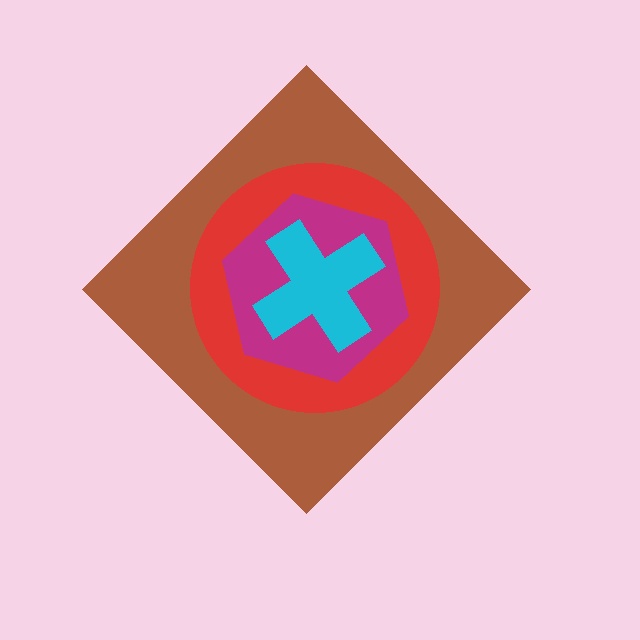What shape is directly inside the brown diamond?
The red circle.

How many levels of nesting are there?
4.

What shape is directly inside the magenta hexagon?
The cyan cross.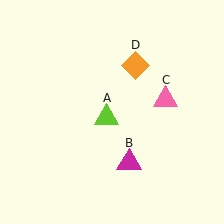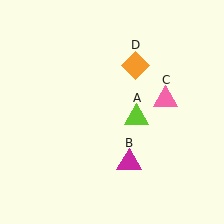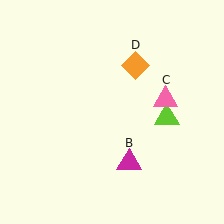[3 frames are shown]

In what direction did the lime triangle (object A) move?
The lime triangle (object A) moved right.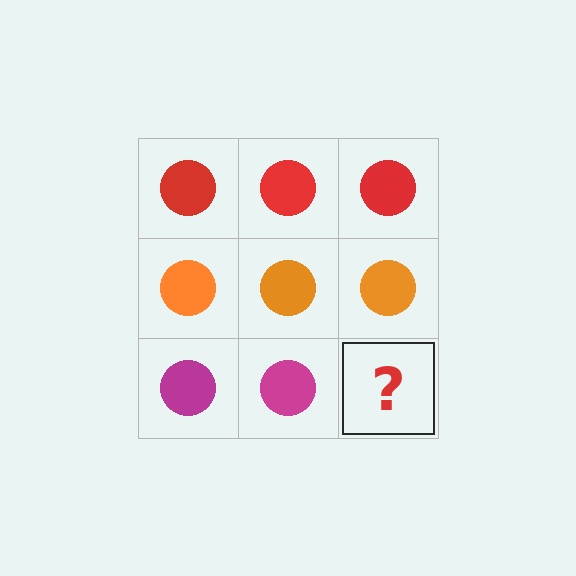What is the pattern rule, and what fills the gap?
The rule is that each row has a consistent color. The gap should be filled with a magenta circle.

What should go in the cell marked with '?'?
The missing cell should contain a magenta circle.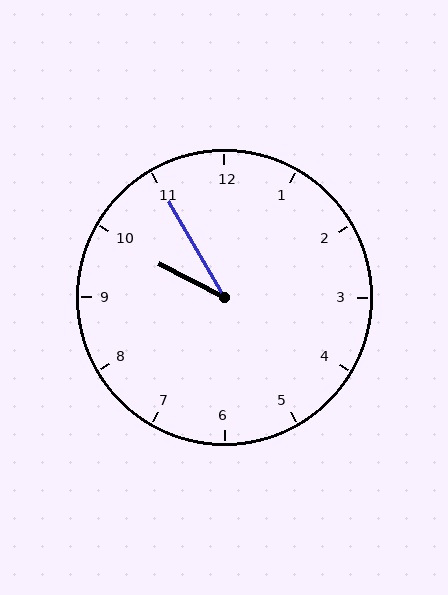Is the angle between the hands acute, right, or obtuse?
It is acute.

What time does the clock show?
9:55.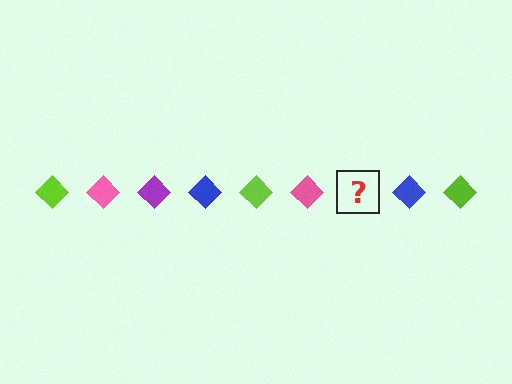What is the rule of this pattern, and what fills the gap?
The rule is that the pattern cycles through lime, pink, purple, blue diamonds. The gap should be filled with a purple diamond.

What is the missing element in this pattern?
The missing element is a purple diamond.